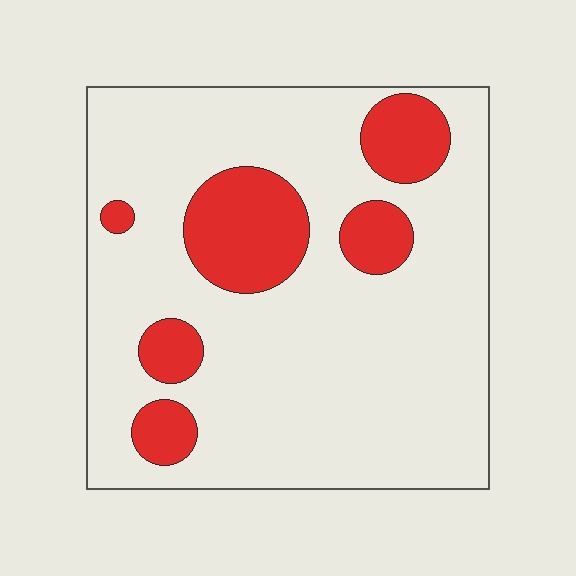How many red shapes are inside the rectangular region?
6.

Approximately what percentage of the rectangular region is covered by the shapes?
Approximately 20%.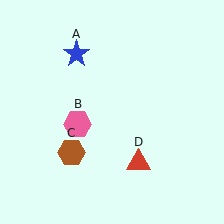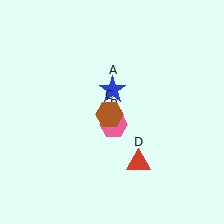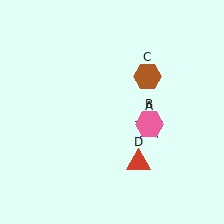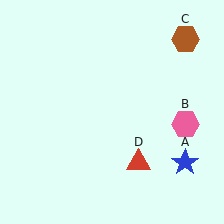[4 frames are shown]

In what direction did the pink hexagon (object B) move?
The pink hexagon (object B) moved right.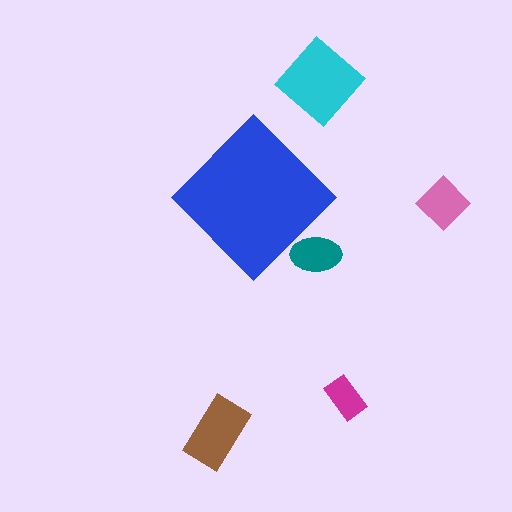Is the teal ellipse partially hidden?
Yes, the teal ellipse is partially hidden behind the blue diamond.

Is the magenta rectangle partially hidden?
No, the magenta rectangle is fully visible.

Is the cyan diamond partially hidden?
No, the cyan diamond is fully visible.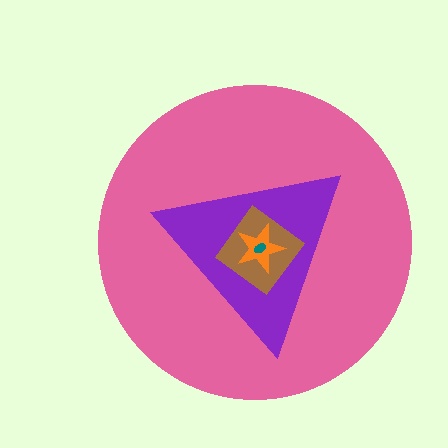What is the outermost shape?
The pink circle.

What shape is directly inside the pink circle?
The purple triangle.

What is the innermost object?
The teal ellipse.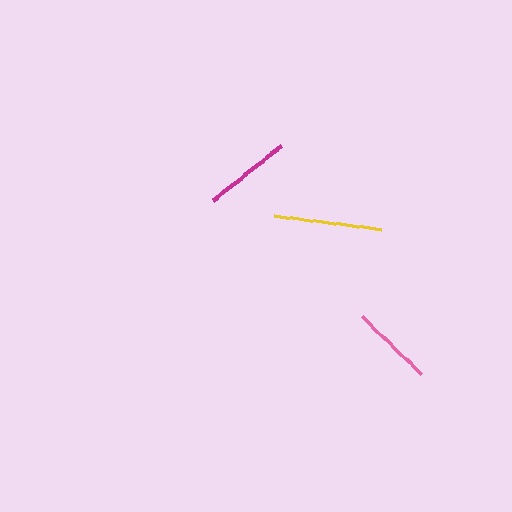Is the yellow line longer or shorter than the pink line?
The yellow line is longer than the pink line.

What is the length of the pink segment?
The pink segment is approximately 83 pixels long.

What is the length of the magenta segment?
The magenta segment is approximately 88 pixels long.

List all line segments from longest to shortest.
From longest to shortest: yellow, magenta, pink.